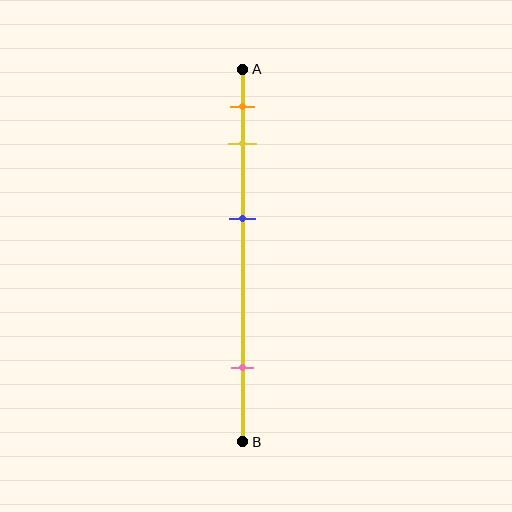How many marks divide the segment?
There are 4 marks dividing the segment.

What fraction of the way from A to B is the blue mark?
The blue mark is approximately 40% (0.4) of the way from A to B.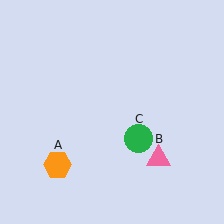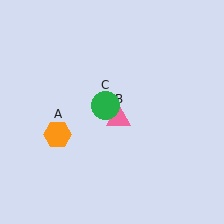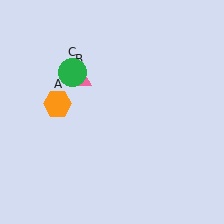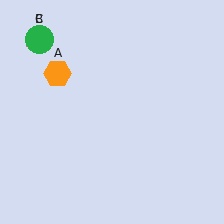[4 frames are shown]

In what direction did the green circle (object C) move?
The green circle (object C) moved up and to the left.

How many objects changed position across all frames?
3 objects changed position: orange hexagon (object A), pink triangle (object B), green circle (object C).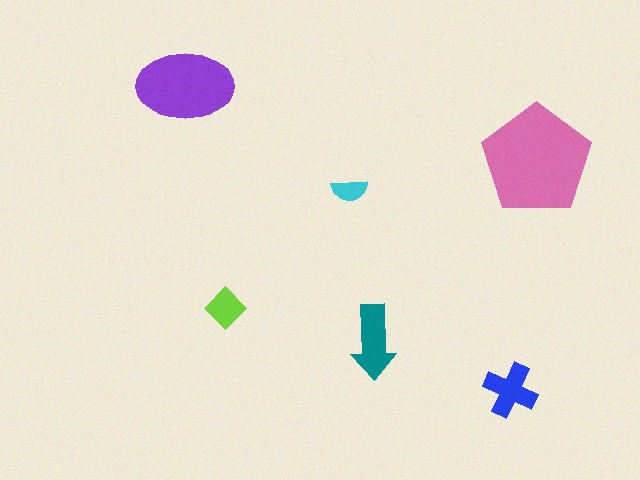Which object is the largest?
The pink pentagon.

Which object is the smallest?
The cyan semicircle.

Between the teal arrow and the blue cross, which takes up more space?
The teal arrow.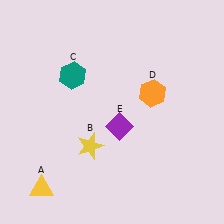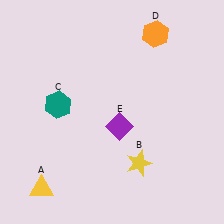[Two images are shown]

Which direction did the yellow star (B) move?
The yellow star (B) moved right.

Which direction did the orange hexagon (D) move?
The orange hexagon (D) moved up.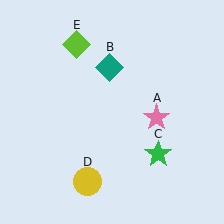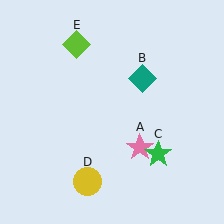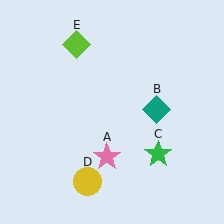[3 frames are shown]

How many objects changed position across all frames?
2 objects changed position: pink star (object A), teal diamond (object B).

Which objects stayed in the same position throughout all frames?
Green star (object C) and yellow circle (object D) and lime diamond (object E) remained stationary.